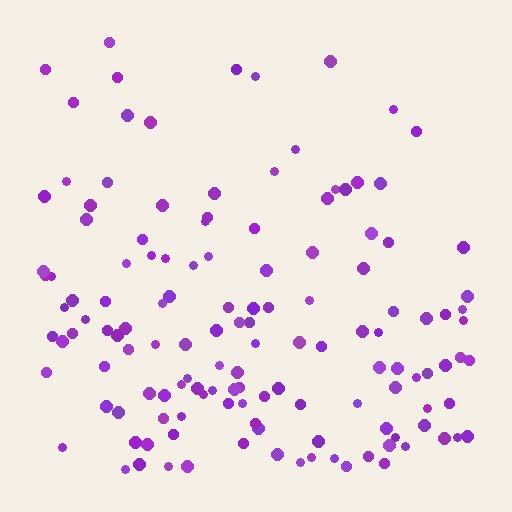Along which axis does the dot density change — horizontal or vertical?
Vertical.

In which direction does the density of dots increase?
From top to bottom, with the bottom side densest.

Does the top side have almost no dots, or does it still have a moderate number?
Still a moderate number, just noticeably fewer than the bottom.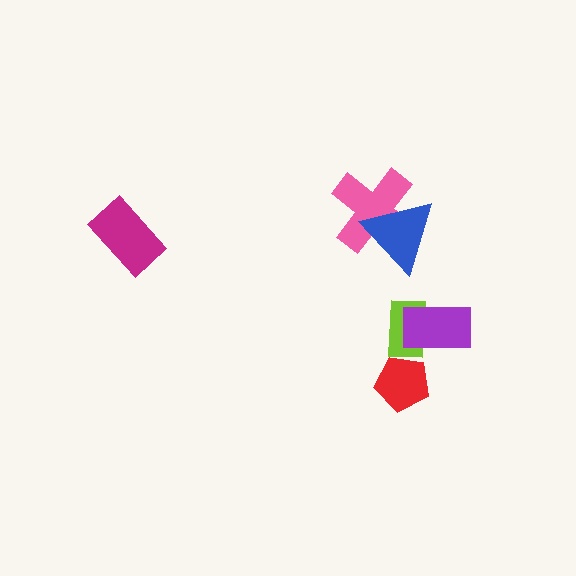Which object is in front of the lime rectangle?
The purple rectangle is in front of the lime rectangle.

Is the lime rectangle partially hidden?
Yes, it is partially covered by another shape.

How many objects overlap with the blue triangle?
1 object overlaps with the blue triangle.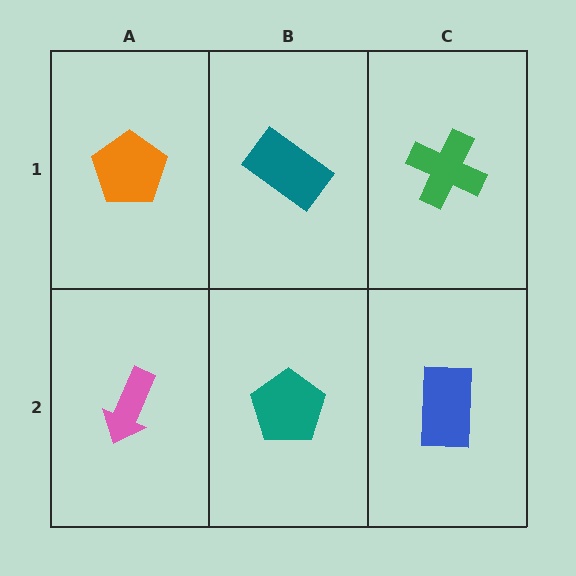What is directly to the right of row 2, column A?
A teal pentagon.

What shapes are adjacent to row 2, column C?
A green cross (row 1, column C), a teal pentagon (row 2, column B).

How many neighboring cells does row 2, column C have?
2.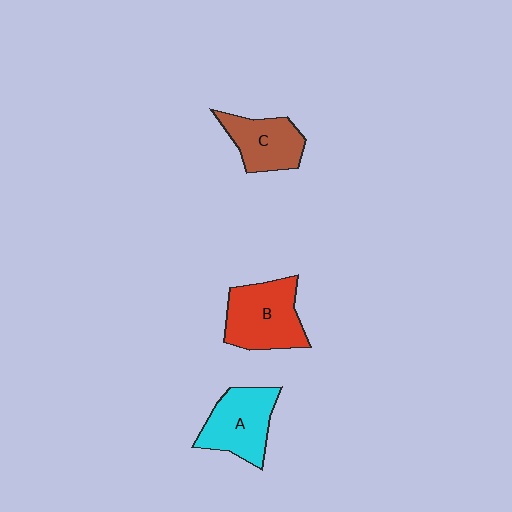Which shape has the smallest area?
Shape C (brown).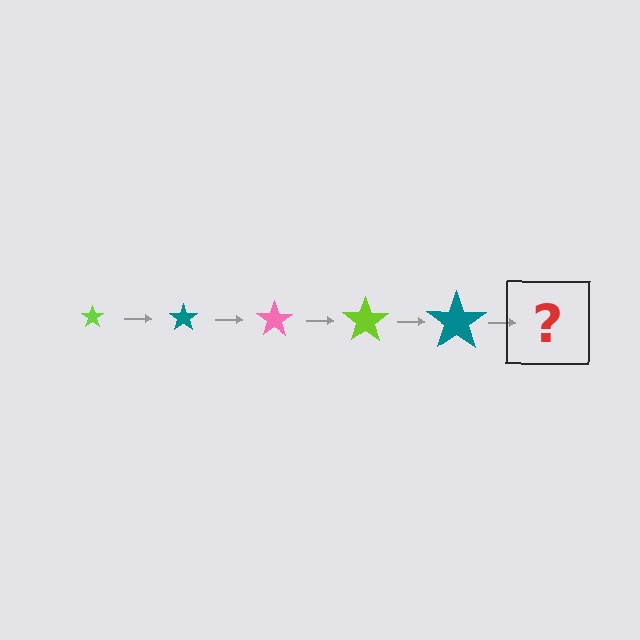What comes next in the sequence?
The next element should be a pink star, larger than the previous one.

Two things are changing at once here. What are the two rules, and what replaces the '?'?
The two rules are that the star grows larger each step and the color cycles through lime, teal, and pink. The '?' should be a pink star, larger than the previous one.